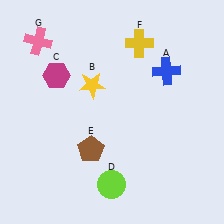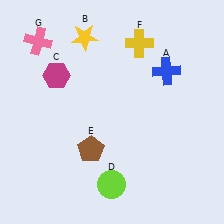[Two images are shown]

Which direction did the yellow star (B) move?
The yellow star (B) moved up.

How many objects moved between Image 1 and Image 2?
1 object moved between the two images.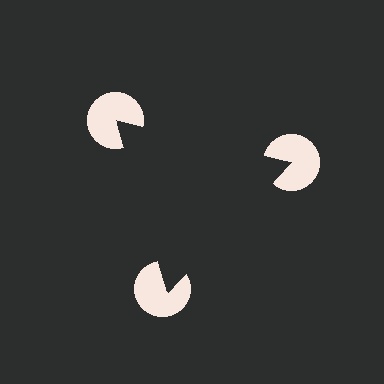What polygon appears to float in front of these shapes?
An illusory triangle — its edges are inferred from the aligned wedge cuts in the pac-man discs, not physically drawn.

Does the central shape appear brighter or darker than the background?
It typically appears slightly darker than the background, even though no actual brightness change is drawn.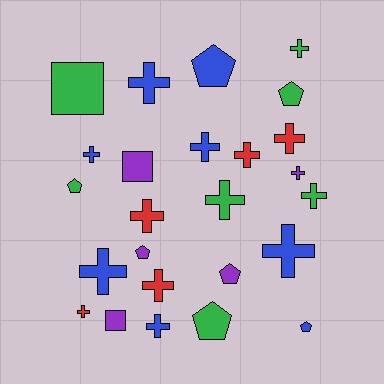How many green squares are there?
There is 1 green square.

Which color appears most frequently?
Blue, with 8 objects.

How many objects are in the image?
There are 25 objects.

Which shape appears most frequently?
Cross, with 15 objects.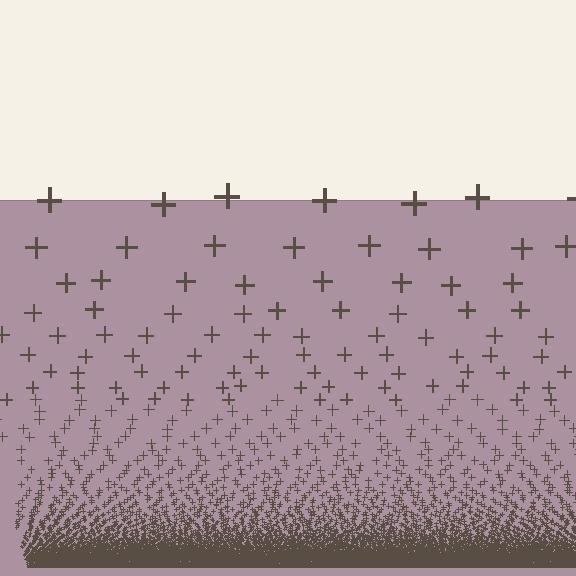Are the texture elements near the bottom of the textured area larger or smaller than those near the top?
Smaller. The gradient is inverted — elements near the bottom are smaller and denser.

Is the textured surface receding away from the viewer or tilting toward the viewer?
The surface appears to tilt toward the viewer. Texture elements get larger and sparser toward the top.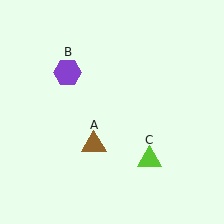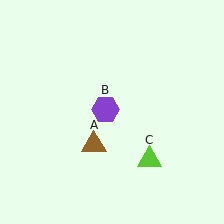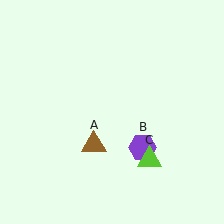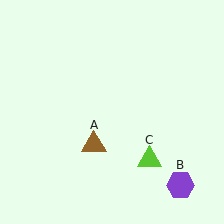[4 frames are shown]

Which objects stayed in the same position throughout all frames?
Brown triangle (object A) and lime triangle (object C) remained stationary.